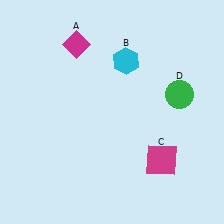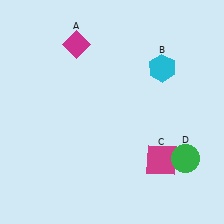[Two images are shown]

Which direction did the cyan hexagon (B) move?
The cyan hexagon (B) moved right.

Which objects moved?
The objects that moved are: the cyan hexagon (B), the green circle (D).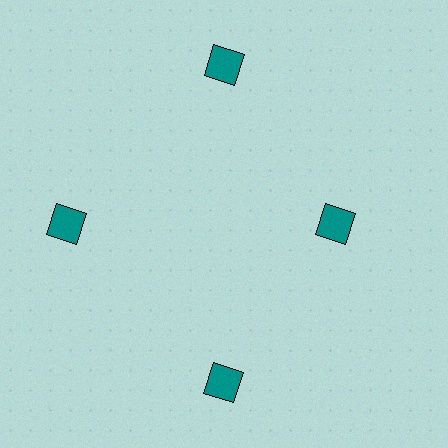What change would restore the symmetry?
The symmetry would be restored by moving it outward, back onto the ring so that all 4 squares sit at equal angles and equal distance from the center.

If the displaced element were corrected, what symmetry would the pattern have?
It would have 4-fold rotational symmetry — the pattern would map onto itself every 90 degrees.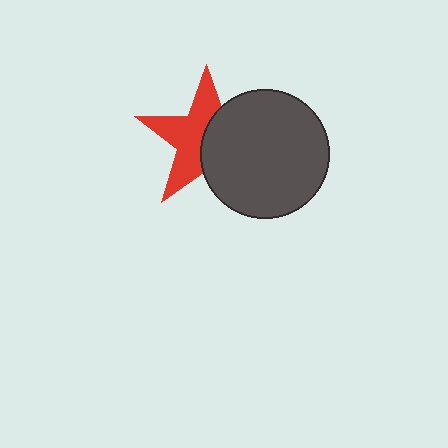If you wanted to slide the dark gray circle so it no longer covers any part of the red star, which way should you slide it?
Slide it right — that is the most direct way to separate the two shapes.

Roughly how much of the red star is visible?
About half of it is visible (roughly 53%).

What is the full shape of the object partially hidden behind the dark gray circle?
The partially hidden object is a red star.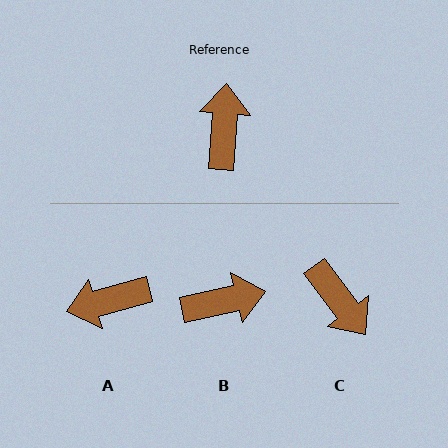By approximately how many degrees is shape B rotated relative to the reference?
Approximately 73 degrees clockwise.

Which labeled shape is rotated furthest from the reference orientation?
C, about 139 degrees away.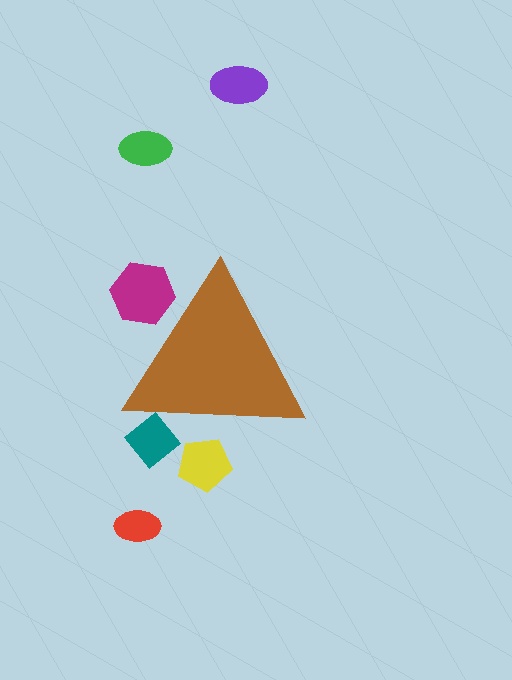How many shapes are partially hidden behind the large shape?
3 shapes are partially hidden.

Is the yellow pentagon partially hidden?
Yes, the yellow pentagon is partially hidden behind the brown triangle.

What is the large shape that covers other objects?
A brown triangle.